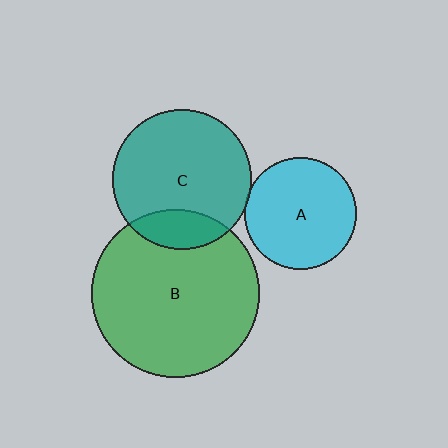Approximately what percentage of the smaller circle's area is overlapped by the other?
Approximately 5%.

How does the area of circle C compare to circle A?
Approximately 1.5 times.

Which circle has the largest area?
Circle B (green).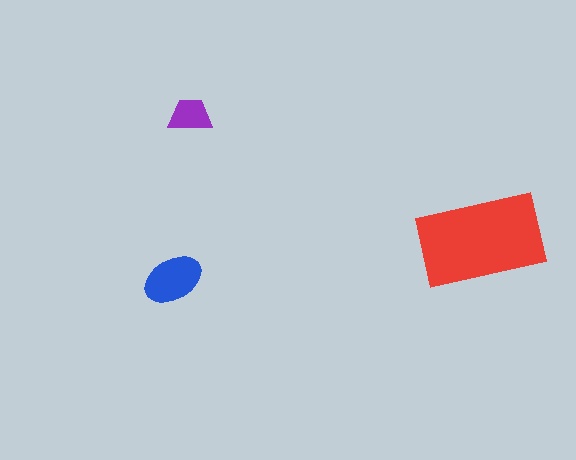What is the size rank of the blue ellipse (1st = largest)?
2nd.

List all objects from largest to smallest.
The red rectangle, the blue ellipse, the purple trapezoid.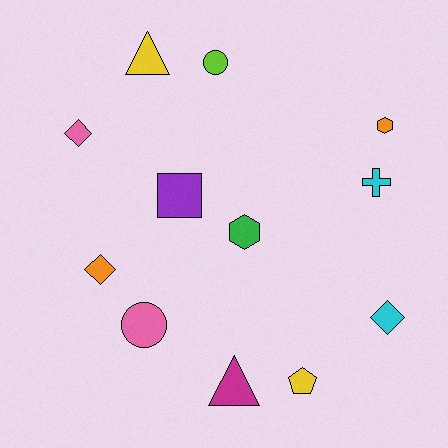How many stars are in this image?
There are no stars.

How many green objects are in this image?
There is 1 green object.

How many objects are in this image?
There are 12 objects.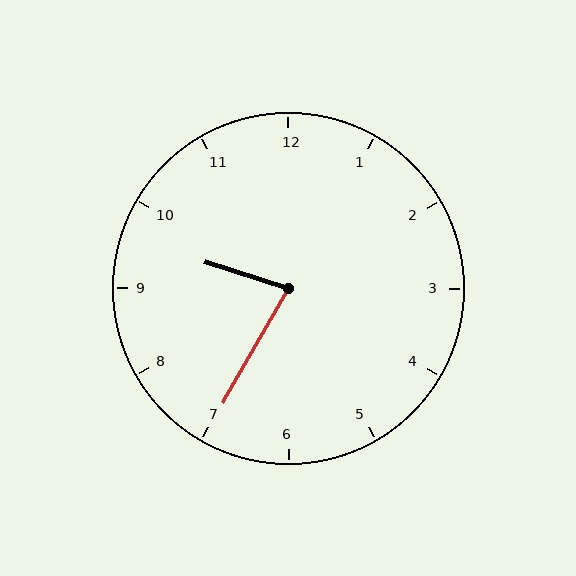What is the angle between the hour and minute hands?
Approximately 78 degrees.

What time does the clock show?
9:35.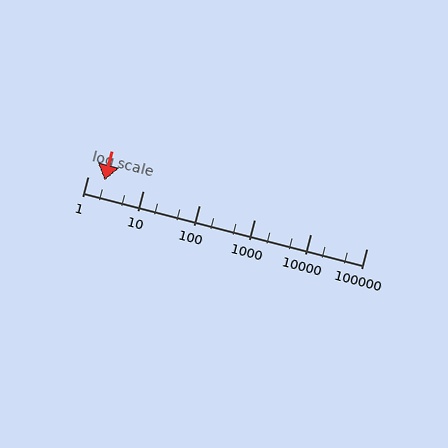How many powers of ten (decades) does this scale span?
The scale spans 5 decades, from 1 to 100000.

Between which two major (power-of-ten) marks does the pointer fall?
The pointer is between 1 and 10.